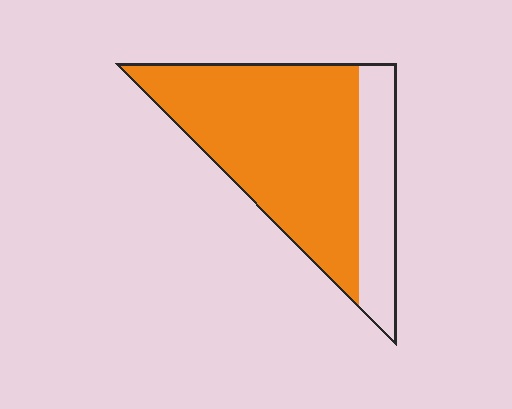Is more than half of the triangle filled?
Yes.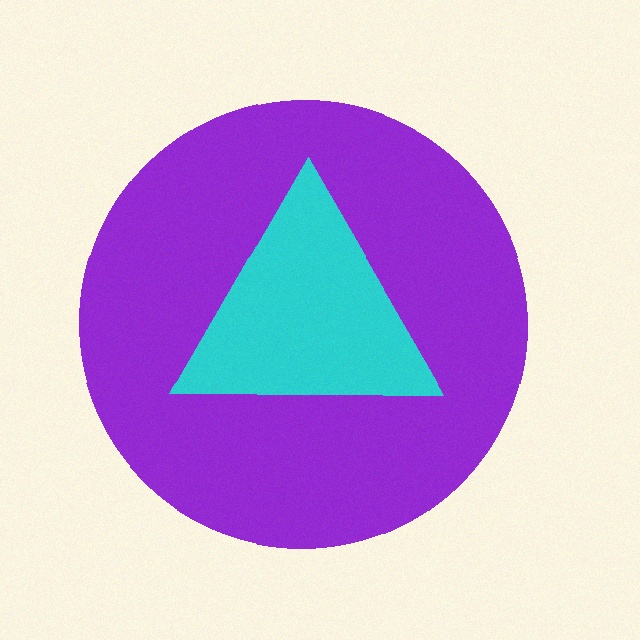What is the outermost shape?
The purple circle.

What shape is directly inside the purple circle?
The cyan triangle.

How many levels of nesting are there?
2.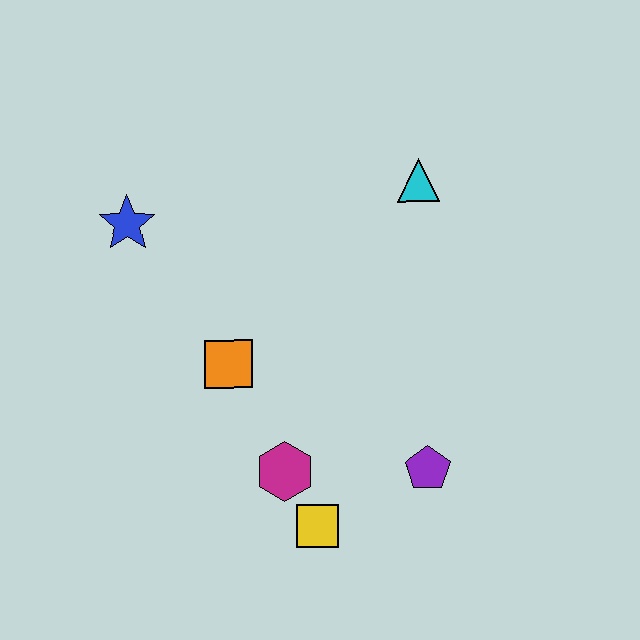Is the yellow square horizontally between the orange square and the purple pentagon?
Yes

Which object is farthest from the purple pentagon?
The blue star is farthest from the purple pentagon.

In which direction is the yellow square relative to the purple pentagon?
The yellow square is to the left of the purple pentagon.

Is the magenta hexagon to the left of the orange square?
No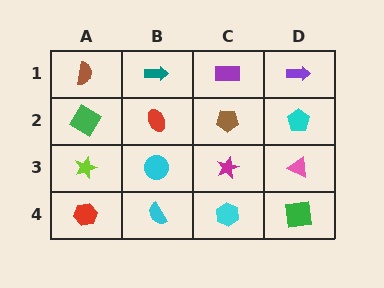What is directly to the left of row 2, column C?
A red ellipse.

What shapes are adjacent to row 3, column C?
A brown pentagon (row 2, column C), a cyan hexagon (row 4, column C), a cyan circle (row 3, column B), a pink triangle (row 3, column D).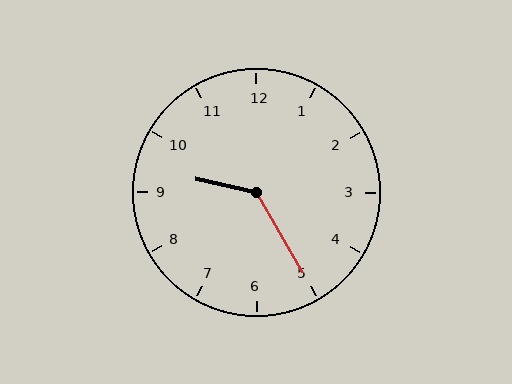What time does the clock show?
9:25.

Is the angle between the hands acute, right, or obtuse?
It is obtuse.